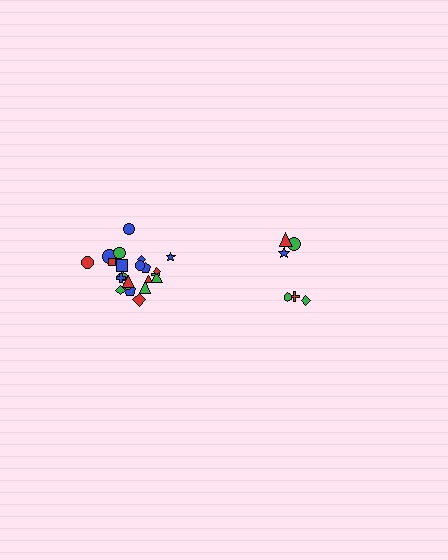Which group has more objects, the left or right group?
The left group.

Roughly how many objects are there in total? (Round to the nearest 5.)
Roughly 30 objects in total.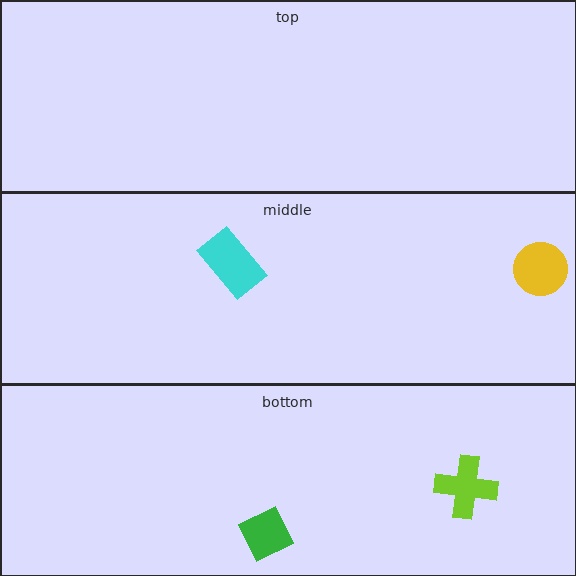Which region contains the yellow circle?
The middle region.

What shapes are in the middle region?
The yellow circle, the cyan rectangle.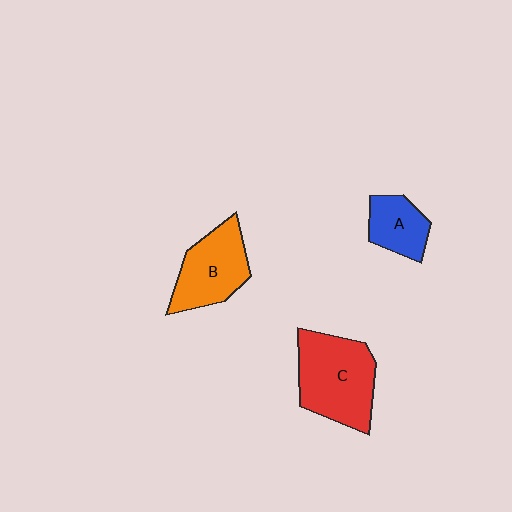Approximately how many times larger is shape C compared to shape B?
Approximately 1.3 times.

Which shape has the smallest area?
Shape A (blue).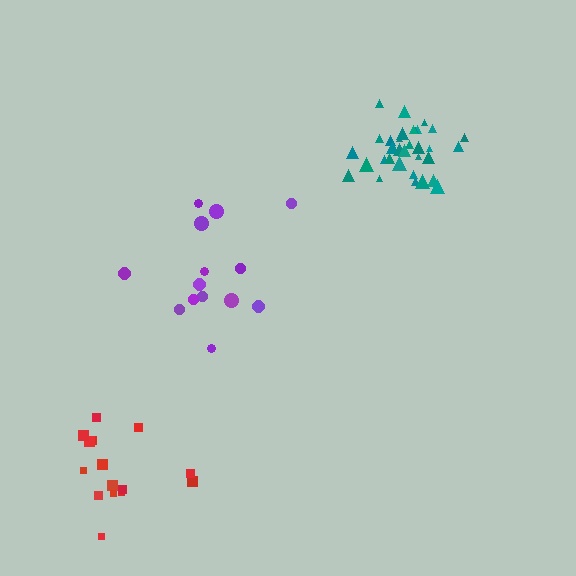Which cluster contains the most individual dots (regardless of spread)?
Teal (34).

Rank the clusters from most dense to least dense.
teal, red, purple.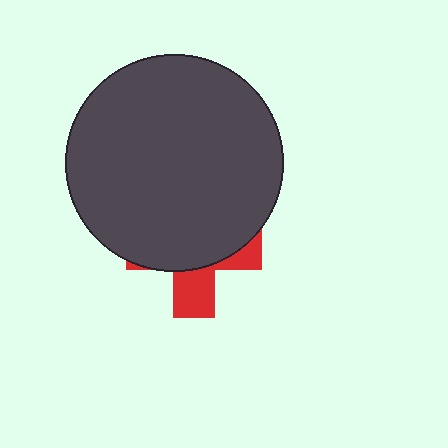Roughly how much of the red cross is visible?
A small part of it is visible (roughly 32%).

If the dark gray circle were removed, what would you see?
You would see the complete red cross.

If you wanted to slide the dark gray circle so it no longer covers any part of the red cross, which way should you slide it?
Slide it up — that is the most direct way to separate the two shapes.